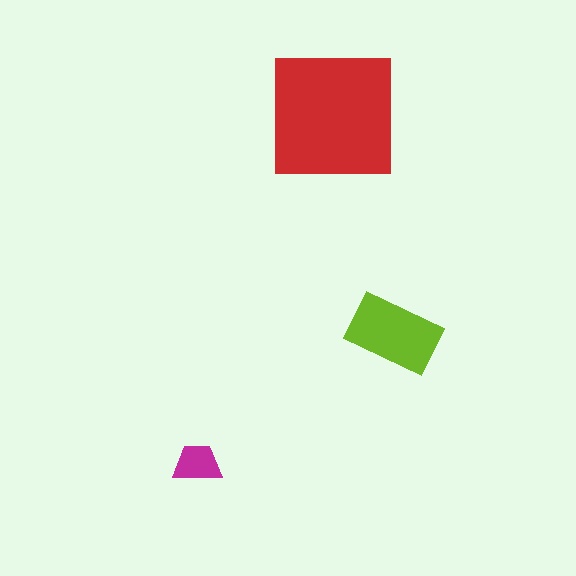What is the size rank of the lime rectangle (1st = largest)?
2nd.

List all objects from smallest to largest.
The magenta trapezoid, the lime rectangle, the red square.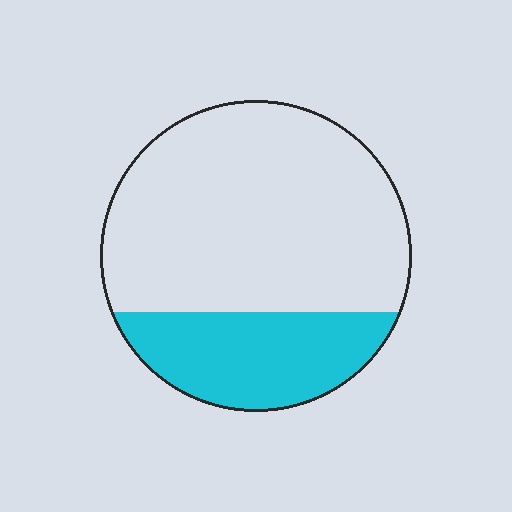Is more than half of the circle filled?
No.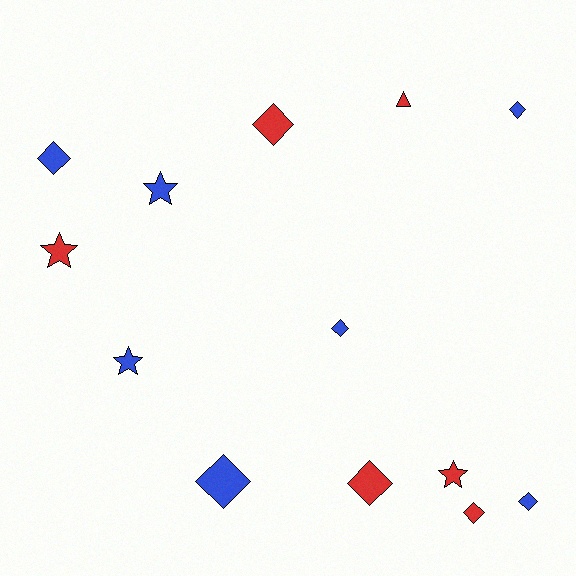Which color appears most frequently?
Blue, with 7 objects.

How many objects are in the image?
There are 13 objects.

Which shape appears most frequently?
Diamond, with 8 objects.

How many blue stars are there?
There are 2 blue stars.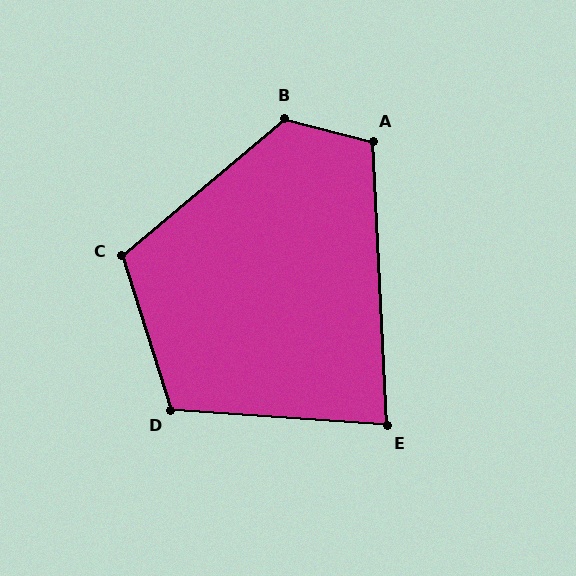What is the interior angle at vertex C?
Approximately 113 degrees (obtuse).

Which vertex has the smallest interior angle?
E, at approximately 83 degrees.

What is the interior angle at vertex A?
Approximately 107 degrees (obtuse).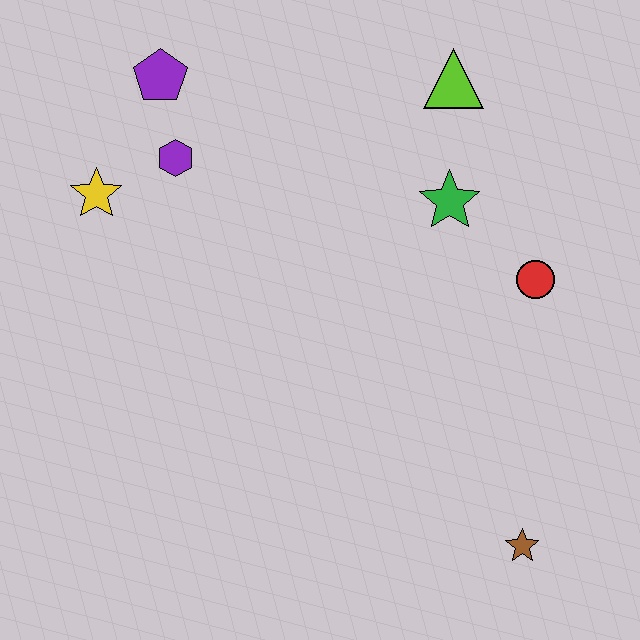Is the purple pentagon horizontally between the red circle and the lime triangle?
No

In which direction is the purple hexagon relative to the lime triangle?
The purple hexagon is to the left of the lime triangle.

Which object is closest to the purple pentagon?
The purple hexagon is closest to the purple pentagon.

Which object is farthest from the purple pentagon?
The brown star is farthest from the purple pentagon.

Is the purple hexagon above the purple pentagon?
No